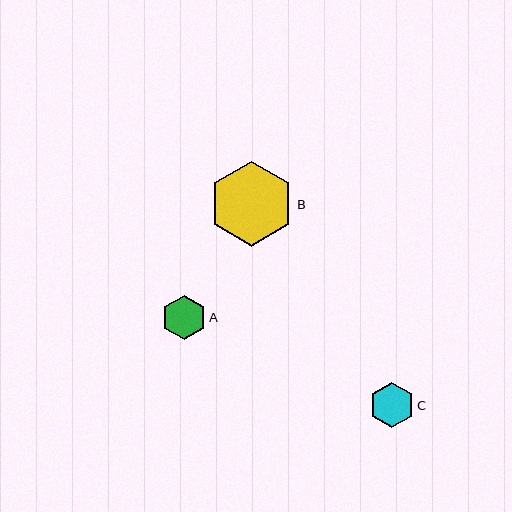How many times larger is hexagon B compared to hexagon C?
Hexagon B is approximately 1.9 times the size of hexagon C.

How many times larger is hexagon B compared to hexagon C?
Hexagon B is approximately 1.9 times the size of hexagon C.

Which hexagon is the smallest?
Hexagon A is the smallest with a size of approximately 45 pixels.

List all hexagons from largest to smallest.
From largest to smallest: B, C, A.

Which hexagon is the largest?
Hexagon B is the largest with a size of approximately 85 pixels.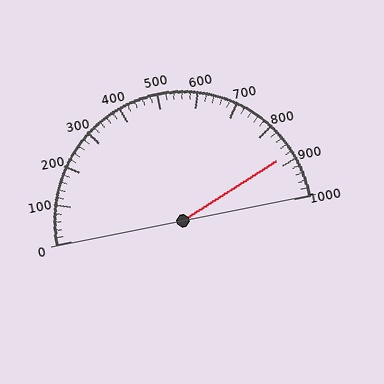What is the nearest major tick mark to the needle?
The nearest major tick mark is 900.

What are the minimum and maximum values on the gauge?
The gauge ranges from 0 to 1000.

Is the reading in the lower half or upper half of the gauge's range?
The reading is in the upper half of the range (0 to 1000).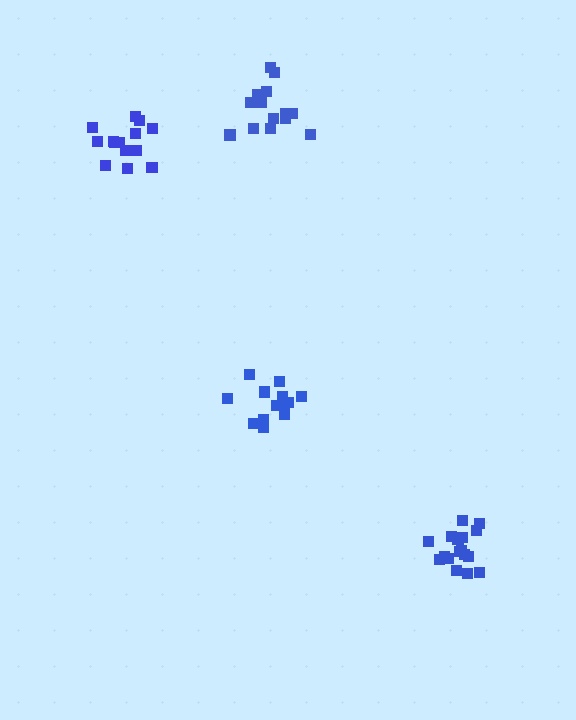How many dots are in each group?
Group 1: 17 dots, Group 2: 14 dots, Group 3: 14 dots, Group 4: 13 dots (58 total).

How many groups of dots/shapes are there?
There are 4 groups.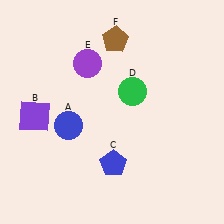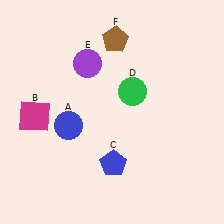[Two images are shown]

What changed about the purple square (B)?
In Image 1, B is purple. In Image 2, it changed to magenta.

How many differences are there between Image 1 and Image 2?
There is 1 difference between the two images.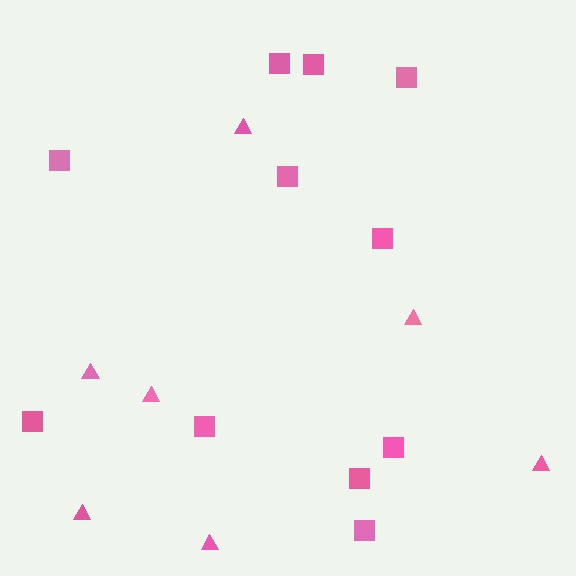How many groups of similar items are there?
There are 2 groups: one group of triangles (7) and one group of squares (11).